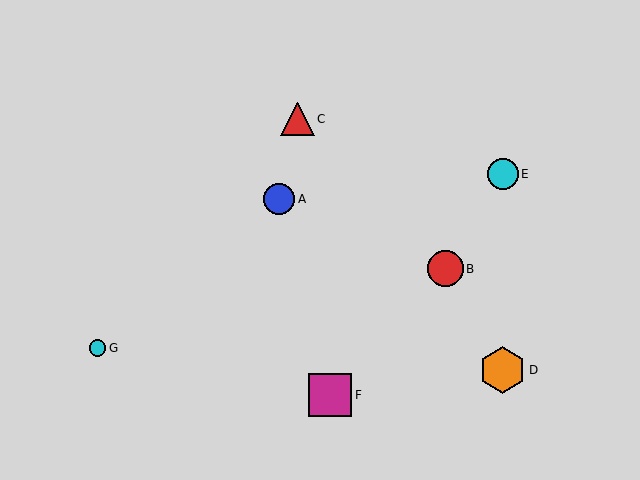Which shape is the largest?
The orange hexagon (labeled D) is the largest.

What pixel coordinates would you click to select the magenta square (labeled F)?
Click at (330, 395) to select the magenta square F.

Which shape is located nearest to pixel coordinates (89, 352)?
The cyan circle (labeled G) at (97, 348) is nearest to that location.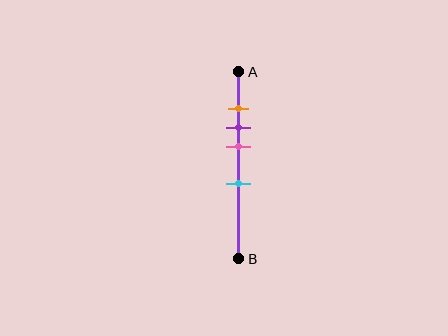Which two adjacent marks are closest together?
The orange and purple marks are the closest adjacent pair.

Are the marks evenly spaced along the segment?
No, the marks are not evenly spaced.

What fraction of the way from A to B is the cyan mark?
The cyan mark is approximately 60% (0.6) of the way from A to B.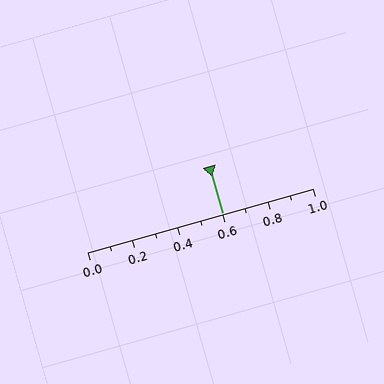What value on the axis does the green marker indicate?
The marker indicates approximately 0.6.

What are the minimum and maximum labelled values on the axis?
The axis runs from 0.0 to 1.0.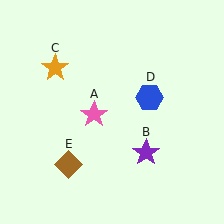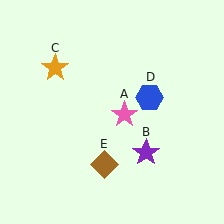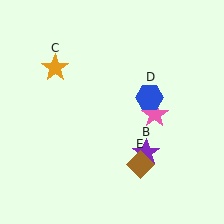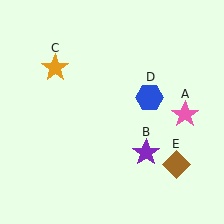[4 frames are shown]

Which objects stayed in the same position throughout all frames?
Purple star (object B) and orange star (object C) and blue hexagon (object D) remained stationary.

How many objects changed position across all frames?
2 objects changed position: pink star (object A), brown diamond (object E).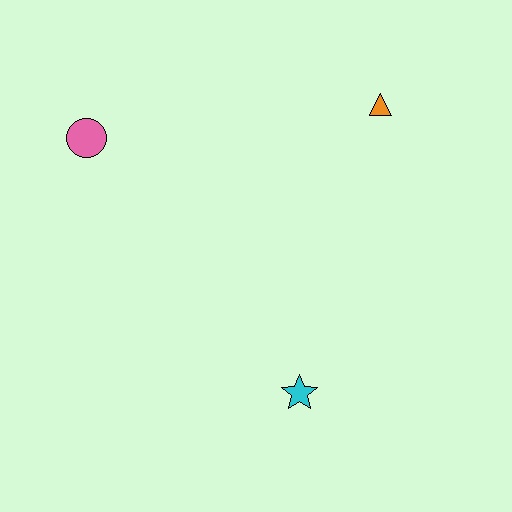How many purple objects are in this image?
There are no purple objects.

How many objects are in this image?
There are 3 objects.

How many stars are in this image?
There is 1 star.